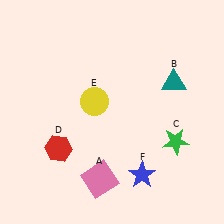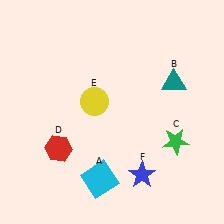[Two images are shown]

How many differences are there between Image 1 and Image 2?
There is 1 difference between the two images.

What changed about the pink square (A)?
In Image 1, A is pink. In Image 2, it changed to cyan.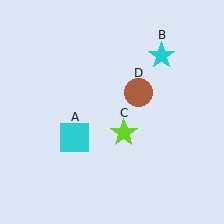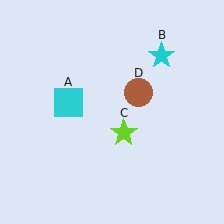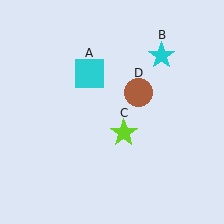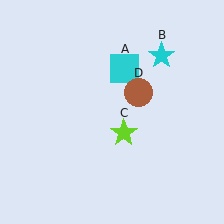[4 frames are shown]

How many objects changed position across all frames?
1 object changed position: cyan square (object A).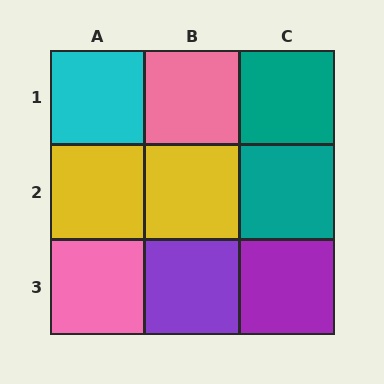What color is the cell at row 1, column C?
Teal.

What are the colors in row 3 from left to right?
Pink, purple, purple.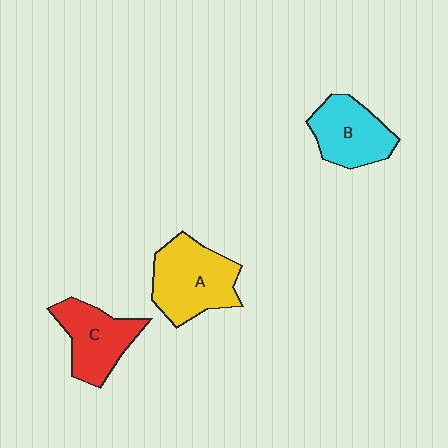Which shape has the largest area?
Shape A (yellow).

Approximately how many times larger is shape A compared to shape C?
Approximately 1.2 times.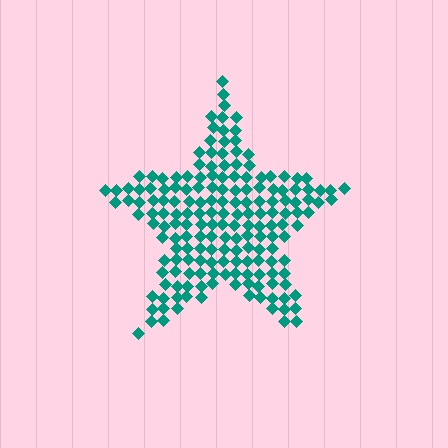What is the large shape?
The large shape is a star.